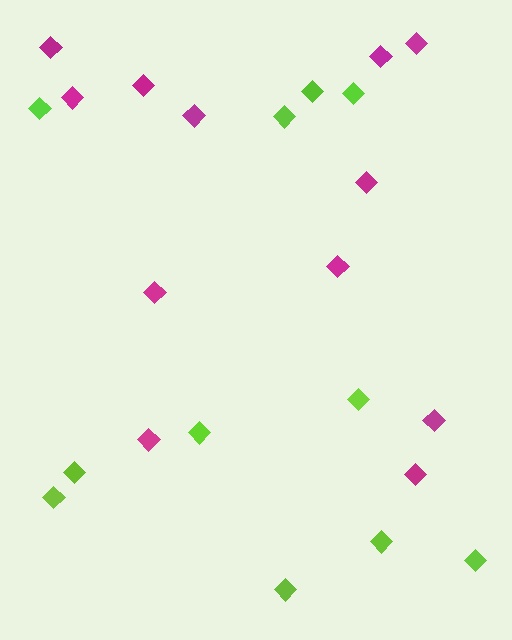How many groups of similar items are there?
There are 2 groups: one group of lime diamonds (11) and one group of magenta diamonds (12).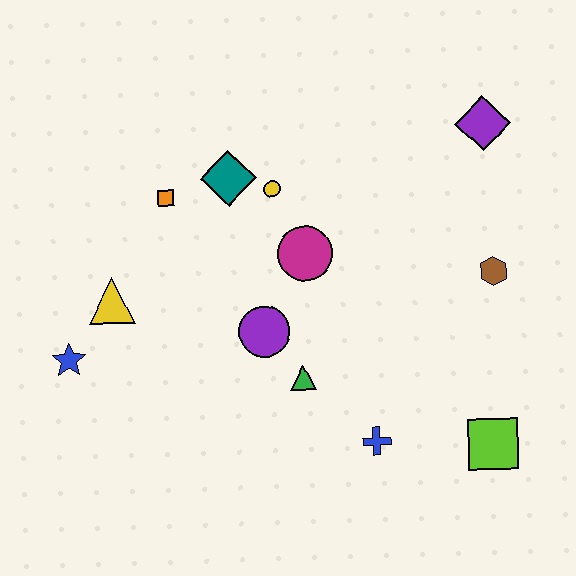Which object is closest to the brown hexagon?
The purple diamond is closest to the brown hexagon.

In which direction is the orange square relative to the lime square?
The orange square is to the left of the lime square.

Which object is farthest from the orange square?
The lime square is farthest from the orange square.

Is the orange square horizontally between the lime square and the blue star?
Yes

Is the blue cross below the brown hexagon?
Yes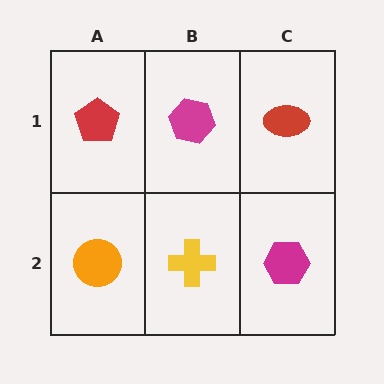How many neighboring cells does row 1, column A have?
2.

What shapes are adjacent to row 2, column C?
A red ellipse (row 1, column C), a yellow cross (row 2, column B).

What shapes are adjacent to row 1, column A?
An orange circle (row 2, column A), a magenta hexagon (row 1, column B).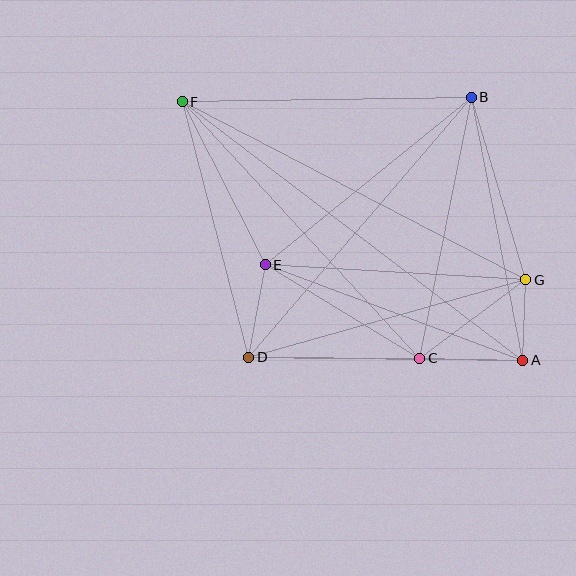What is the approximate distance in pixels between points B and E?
The distance between B and E is approximately 265 pixels.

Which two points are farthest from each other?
Points A and F are farthest from each other.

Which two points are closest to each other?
Points A and G are closest to each other.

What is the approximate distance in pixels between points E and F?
The distance between E and F is approximately 183 pixels.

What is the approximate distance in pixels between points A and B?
The distance between A and B is approximately 268 pixels.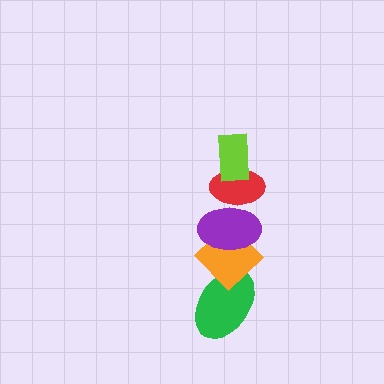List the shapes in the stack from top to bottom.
From top to bottom: the lime rectangle, the red ellipse, the purple ellipse, the orange diamond, the green ellipse.